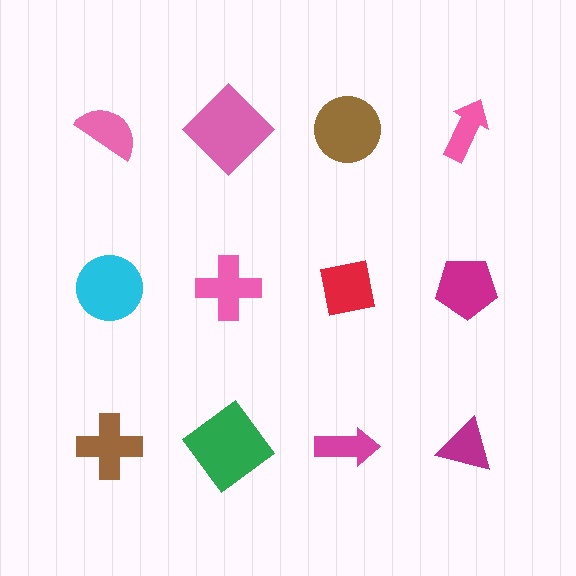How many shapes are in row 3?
4 shapes.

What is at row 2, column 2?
A pink cross.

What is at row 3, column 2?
A green diamond.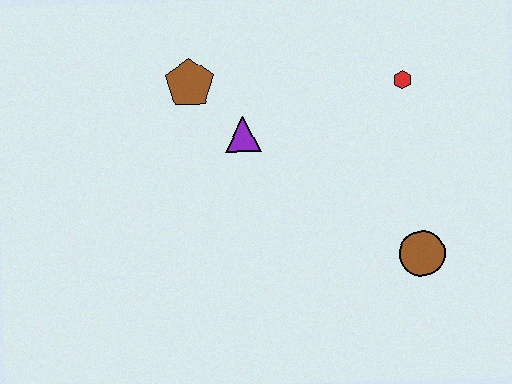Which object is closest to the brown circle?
The red hexagon is closest to the brown circle.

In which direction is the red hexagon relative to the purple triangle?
The red hexagon is to the right of the purple triangle.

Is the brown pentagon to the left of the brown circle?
Yes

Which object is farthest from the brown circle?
The brown pentagon is farthest from the brown circle.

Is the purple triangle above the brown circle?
Yes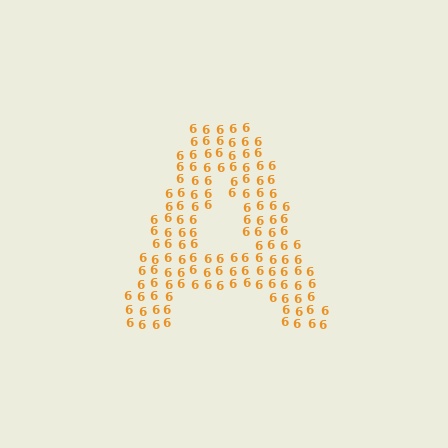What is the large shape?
The large shape is the letter A.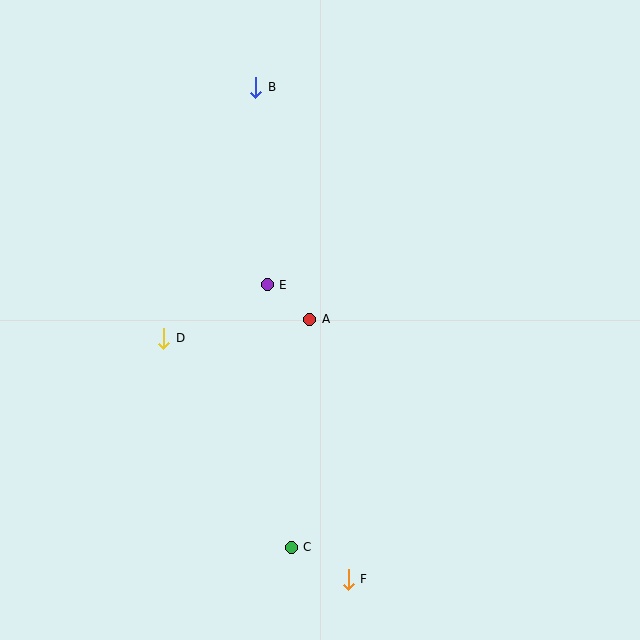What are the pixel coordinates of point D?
Point D is at (164, 338).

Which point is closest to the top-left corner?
Point B is closest to the top-left corner.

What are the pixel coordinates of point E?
Point E is at (267, 285).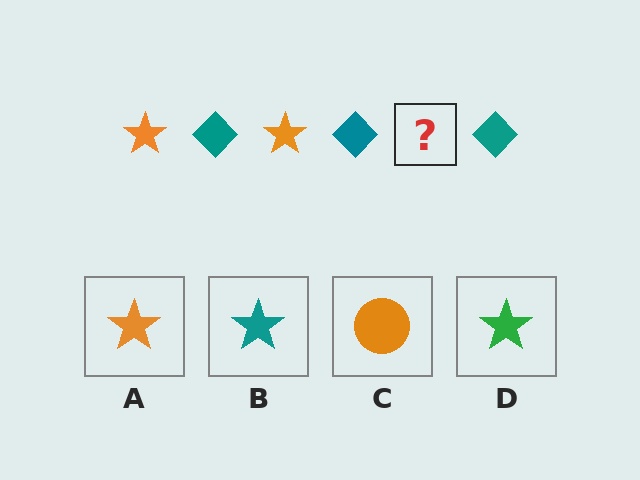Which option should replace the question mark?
Option A.